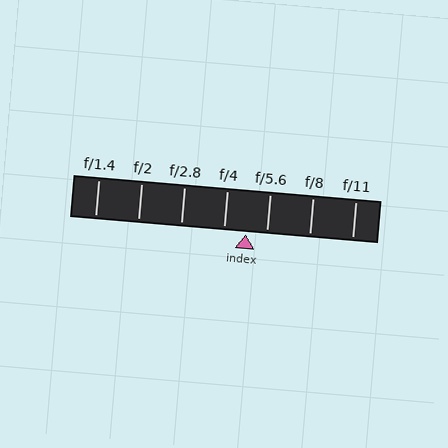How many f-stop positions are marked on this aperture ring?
There are 7 f-stop positions marked.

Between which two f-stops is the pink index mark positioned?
The index mark is between f/4 and f/5.6.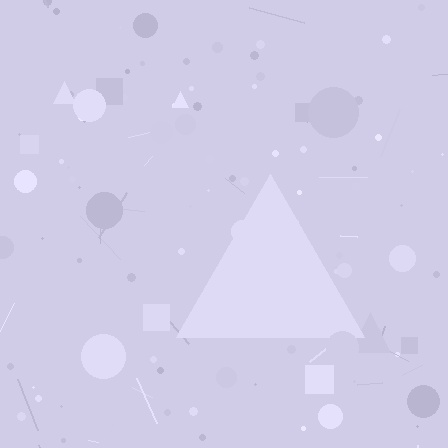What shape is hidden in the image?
A triangle is hidden in the image.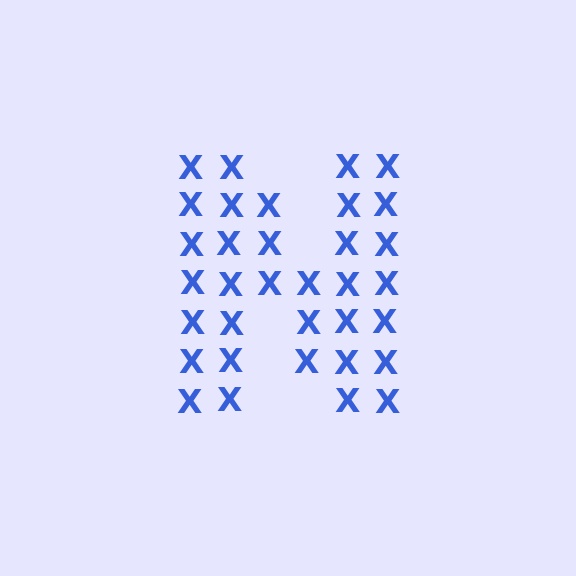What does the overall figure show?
The overall figure shows the letter N.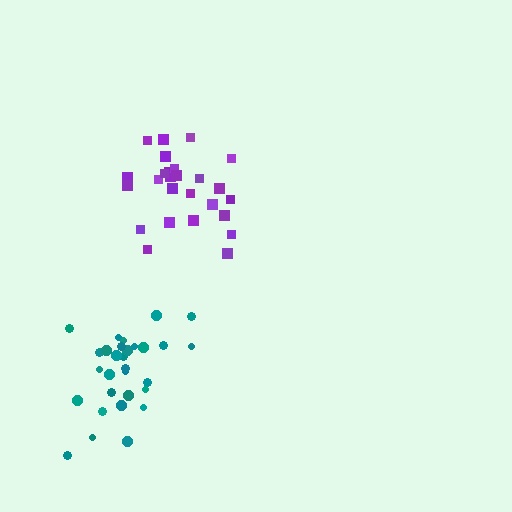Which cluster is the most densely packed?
Teal.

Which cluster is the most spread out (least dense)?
Purple.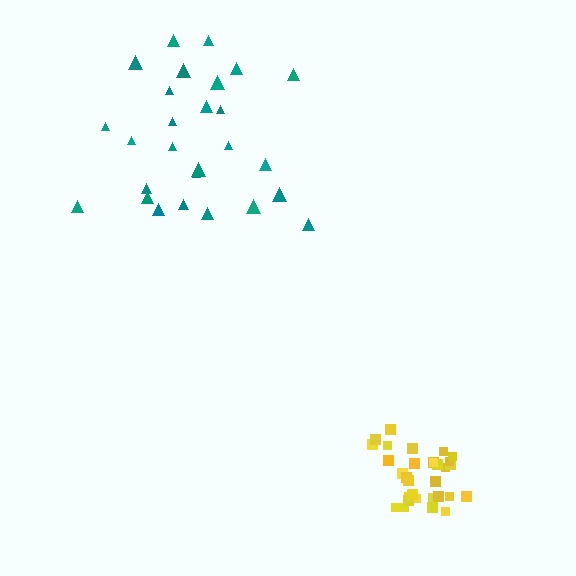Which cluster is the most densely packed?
Yellow.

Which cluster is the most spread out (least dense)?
Teal.